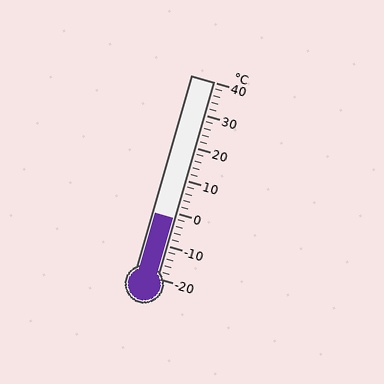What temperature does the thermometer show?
The thermometer shows approximately -2°C.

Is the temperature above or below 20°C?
The temperature is below 20°C.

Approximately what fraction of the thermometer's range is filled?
The thermometer is filled to approximately 30% of its range.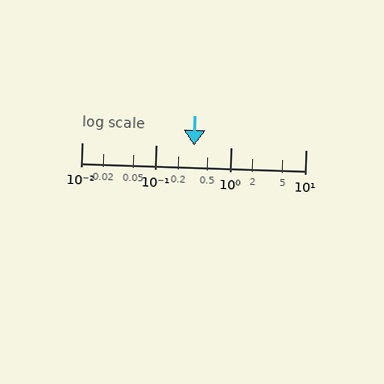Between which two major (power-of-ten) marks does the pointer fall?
The pointer is between 0.1 and 1.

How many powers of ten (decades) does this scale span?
The scale spans 3 decades, from 0.01 to 10.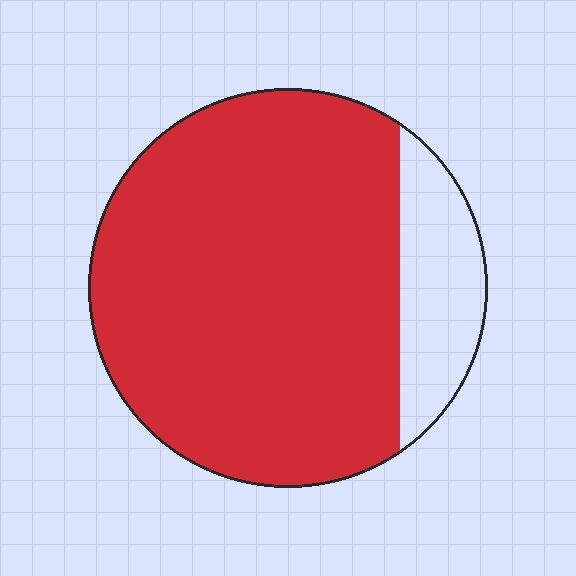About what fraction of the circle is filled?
About five sixths (5/6).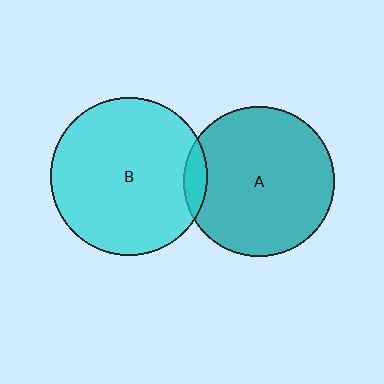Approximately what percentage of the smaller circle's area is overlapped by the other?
Approximately 5%.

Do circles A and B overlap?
Yes.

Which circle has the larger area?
Circle B (cyan).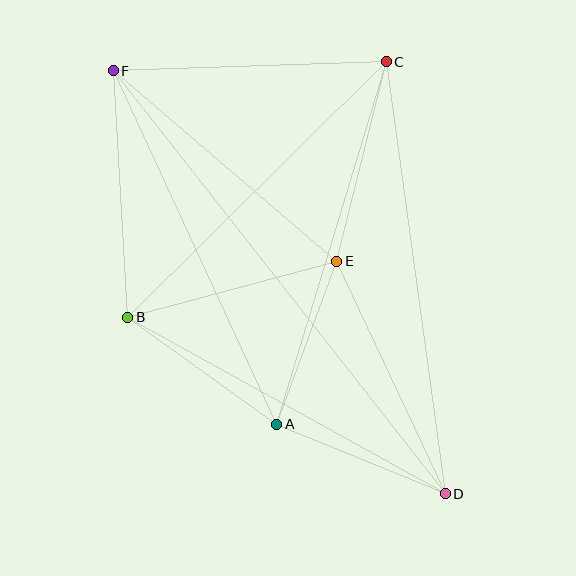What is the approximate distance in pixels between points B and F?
The distance between B and F is approximately 247 pixels.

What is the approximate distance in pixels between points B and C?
The distance between B and C is approximately 364 pixels.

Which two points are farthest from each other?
Points D and F are farthest from each other.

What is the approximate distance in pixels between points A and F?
The distance between A and F is approximately 389 pixels.